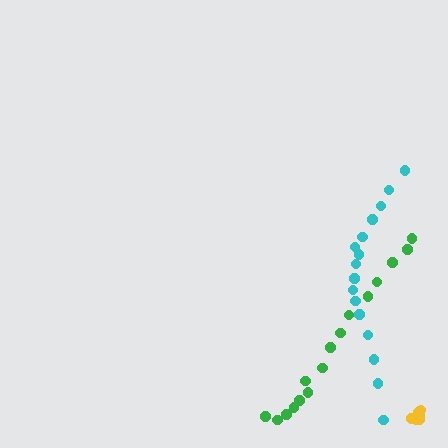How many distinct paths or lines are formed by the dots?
There are 3 distinct paths.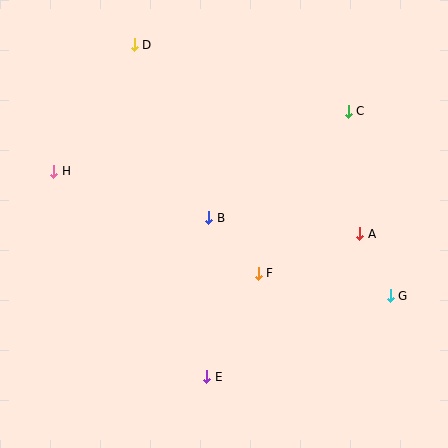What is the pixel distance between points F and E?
The distance between F and E is 115 pixels.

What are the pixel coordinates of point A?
Point A is at (360, 234).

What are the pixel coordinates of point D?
Point D is at (134, 45).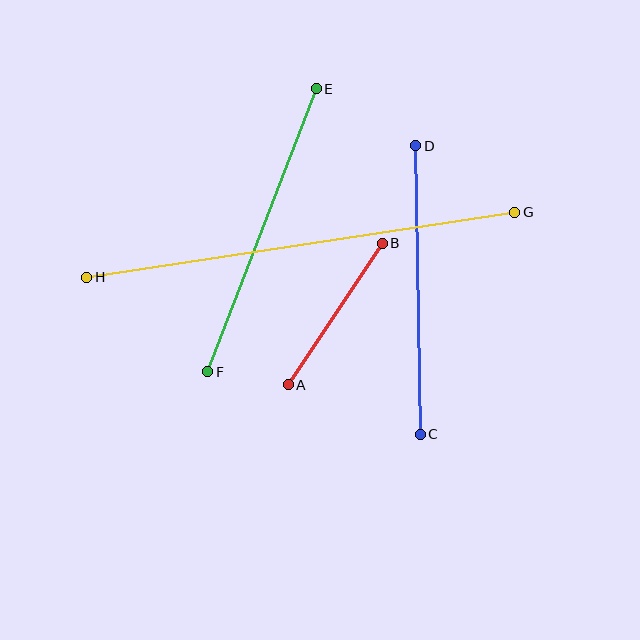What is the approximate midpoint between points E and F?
The midpoint is at approximately (262, 230) pixels.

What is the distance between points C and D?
The distance is approximately 288 pixels.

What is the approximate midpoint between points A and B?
The midpoint is at approximately (335, 314) pixels.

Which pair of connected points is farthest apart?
Points G and H are farthest apart.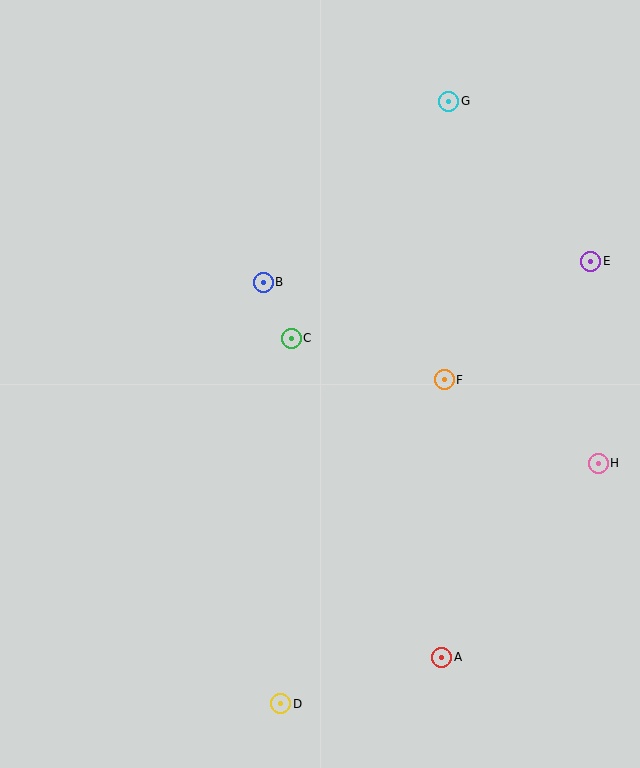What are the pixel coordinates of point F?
Point F is at (444, 380).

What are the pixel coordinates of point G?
Point G is at (449, 101).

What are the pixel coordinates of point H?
Point H is at (598, 463).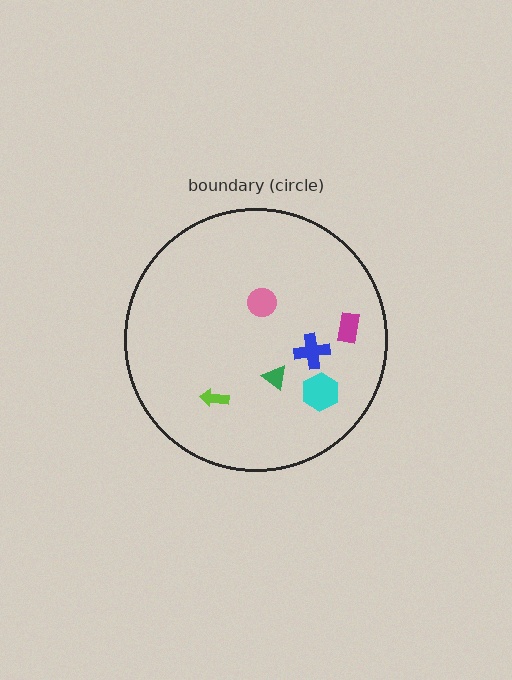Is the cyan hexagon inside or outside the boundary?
Inside.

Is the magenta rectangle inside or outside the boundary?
Inside.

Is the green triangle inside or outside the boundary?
Inside.